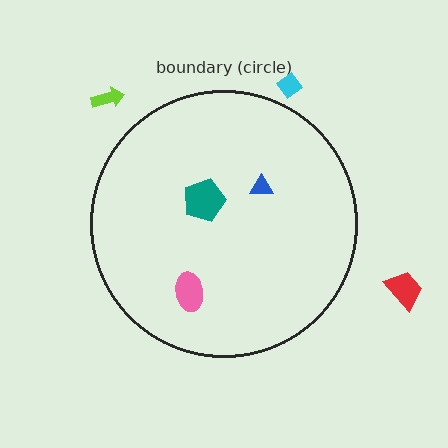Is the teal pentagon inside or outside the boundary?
Inside.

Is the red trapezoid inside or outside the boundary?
Outside.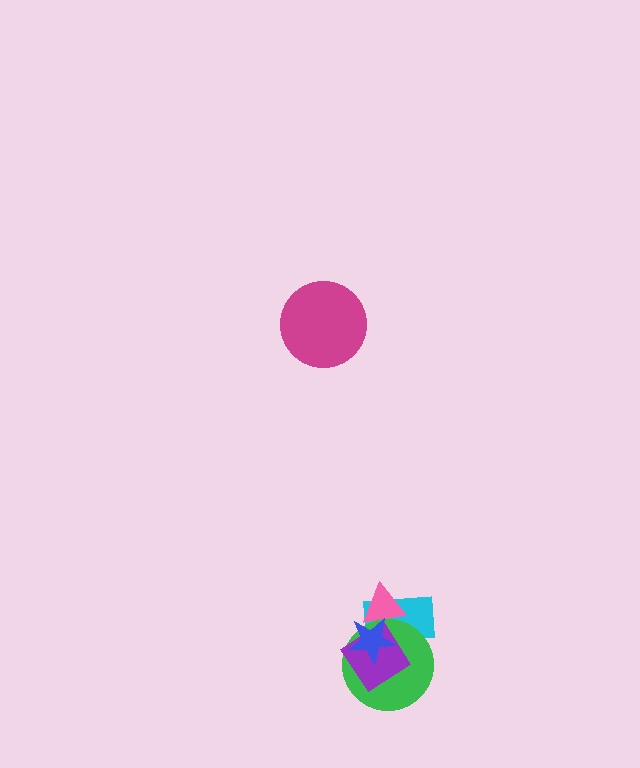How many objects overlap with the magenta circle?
0 objects overlap with the magenta circle.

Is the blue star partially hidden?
No, no other shape covers it.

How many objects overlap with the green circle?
4 objects overlap with the green circle.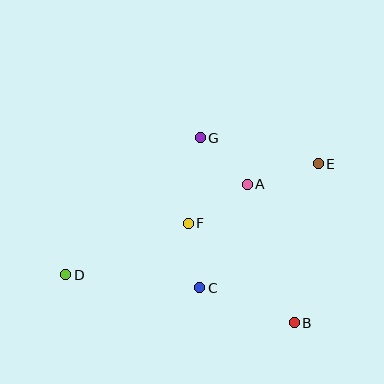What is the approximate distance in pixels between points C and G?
The distance between C and G is approximately 150 pixels.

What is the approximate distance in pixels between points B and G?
The distance between B and G is approximately 207 pixels.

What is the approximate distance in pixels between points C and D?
The distance between C and D is approximately 134 pixels.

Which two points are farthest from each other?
Points D and E are farthest from each other.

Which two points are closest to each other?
Points C and F are closest to each other.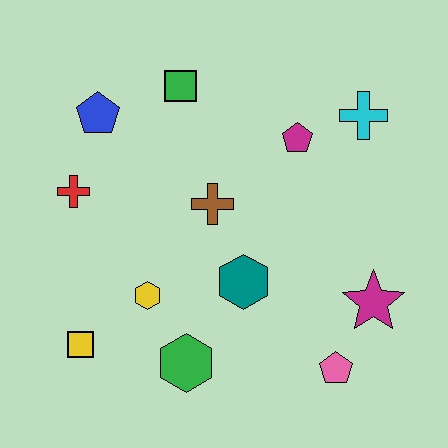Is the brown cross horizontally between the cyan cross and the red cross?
Yes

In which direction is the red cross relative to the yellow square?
The red cross is above the yellow square.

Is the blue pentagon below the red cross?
No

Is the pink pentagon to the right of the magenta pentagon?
Yes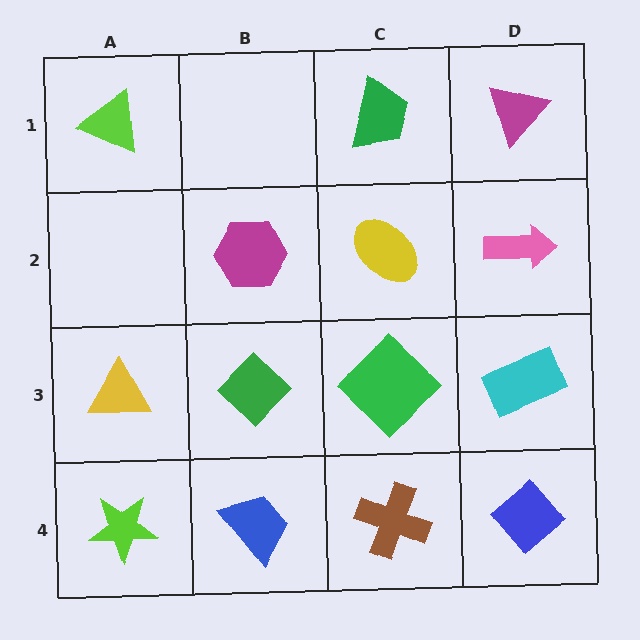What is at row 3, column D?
A cyan rectangle.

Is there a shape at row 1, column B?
No, that cell is empty.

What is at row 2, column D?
A pink arrow.